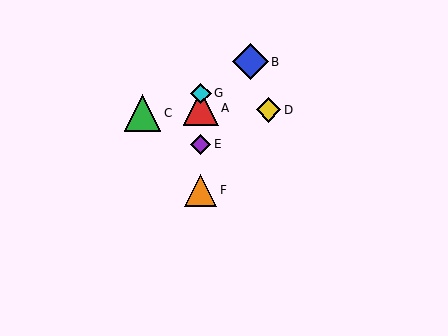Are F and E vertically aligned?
Yes, both are at x≈201.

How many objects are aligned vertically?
4 objects (A, E, F, G) are aligned vertically.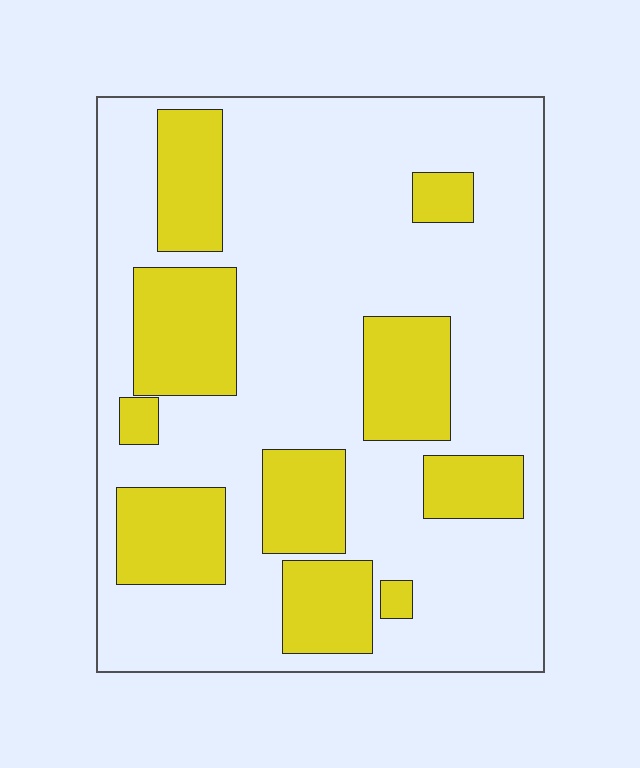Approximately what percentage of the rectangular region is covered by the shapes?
Approximately 30%.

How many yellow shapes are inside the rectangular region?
10.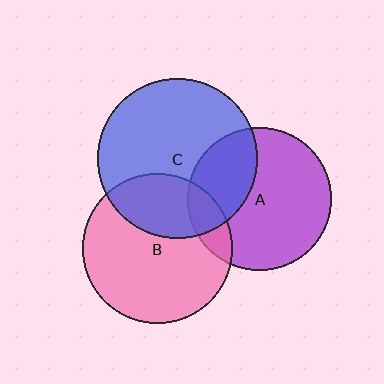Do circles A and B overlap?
Yes.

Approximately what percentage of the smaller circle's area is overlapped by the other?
Approximately 15%.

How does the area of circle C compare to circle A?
Approximately 1.2 times.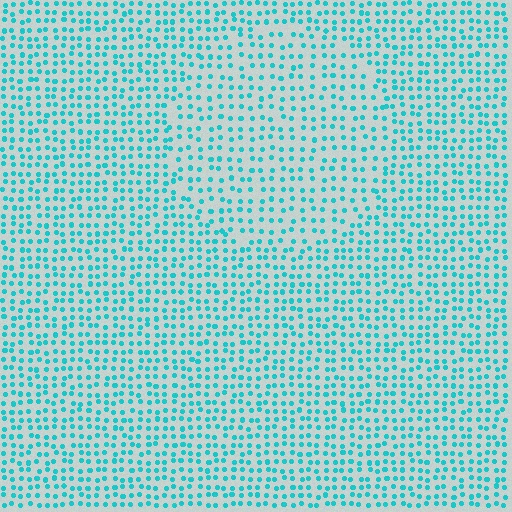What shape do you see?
I see a circle.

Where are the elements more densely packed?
The elements are more densely packed outside the circle boundary.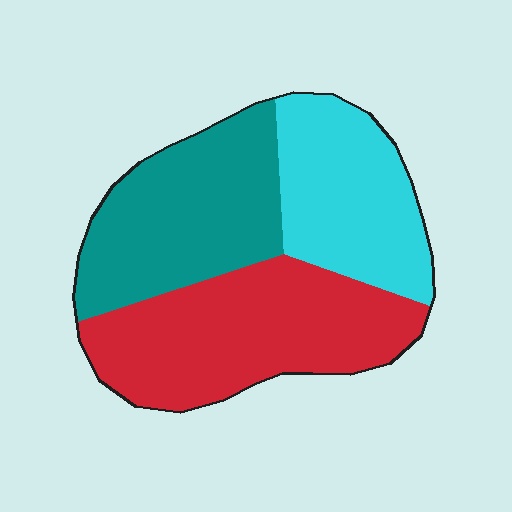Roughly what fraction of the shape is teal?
Teal takes up between a sixth and a third of the shape.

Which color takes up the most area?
Red, at roughly 40%.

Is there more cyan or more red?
Red.